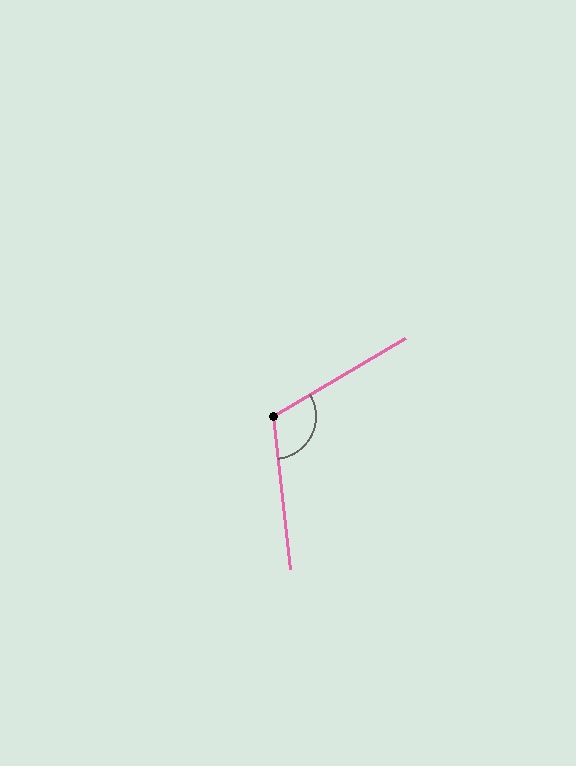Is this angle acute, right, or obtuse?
It is obtuse.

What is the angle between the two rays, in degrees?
Approximately 114 degrees.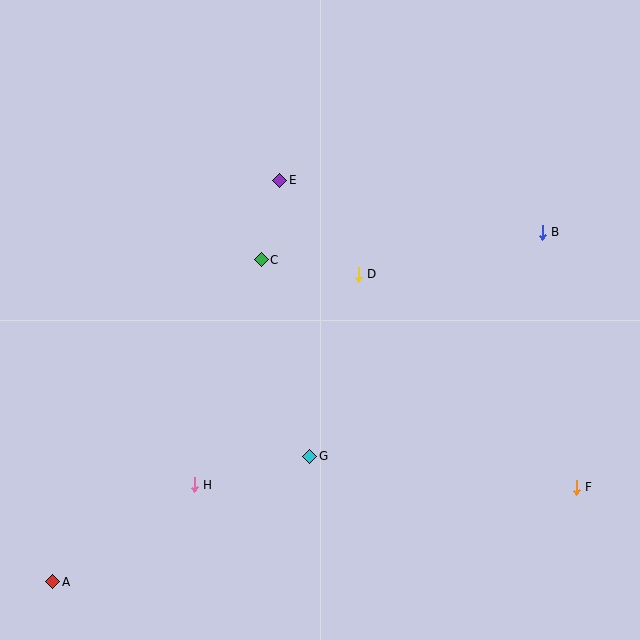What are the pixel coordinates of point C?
Point C is at (261, 260).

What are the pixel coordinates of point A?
Point A is at (53, 582).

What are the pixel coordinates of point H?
Point H is at (194, 485).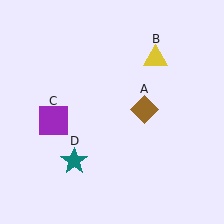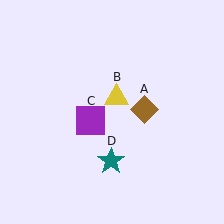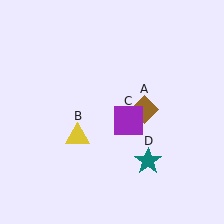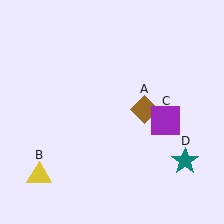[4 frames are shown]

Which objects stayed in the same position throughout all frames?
Brown diamond (object A) remained stationary.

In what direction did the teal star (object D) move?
The teal star (object D) moved right.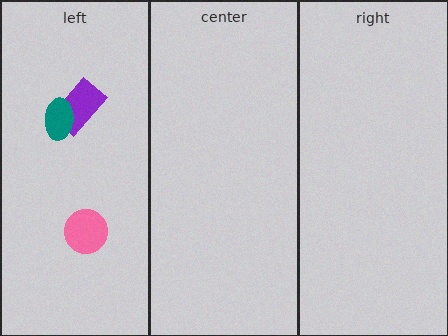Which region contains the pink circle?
The left region.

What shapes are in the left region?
The purple rectangle, the teal ellipse, the pink circle.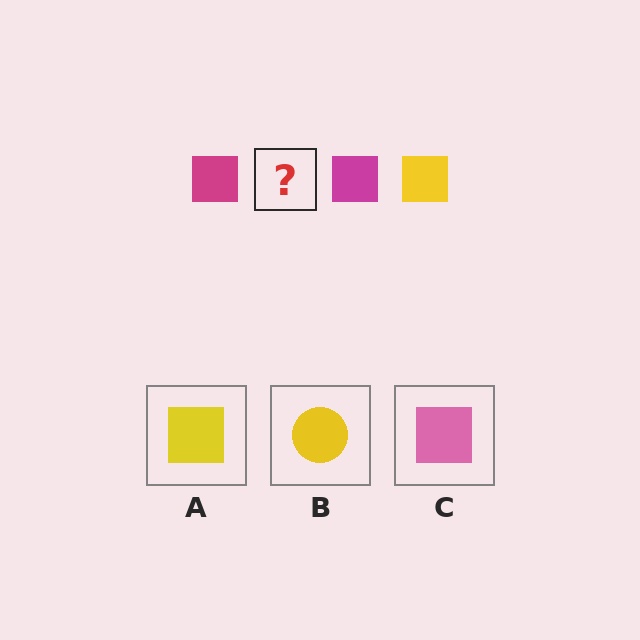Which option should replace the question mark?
Option A.